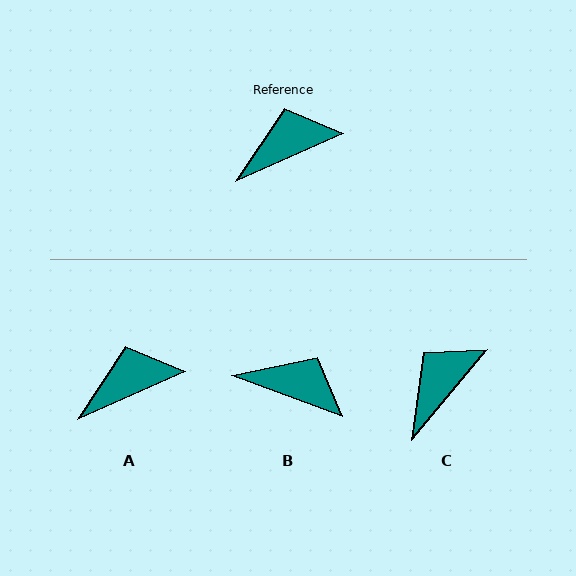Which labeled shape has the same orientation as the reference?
A.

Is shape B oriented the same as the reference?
No, it is off by about 44 degrees.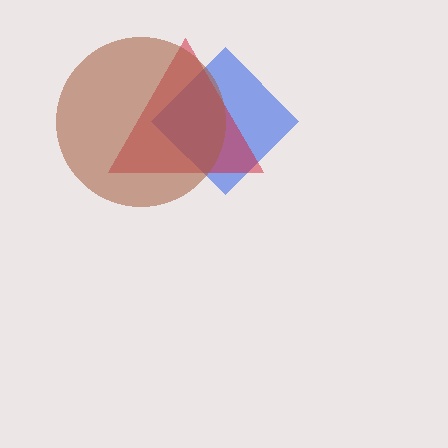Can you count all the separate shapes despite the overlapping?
Yes, there are 3 separate shapes.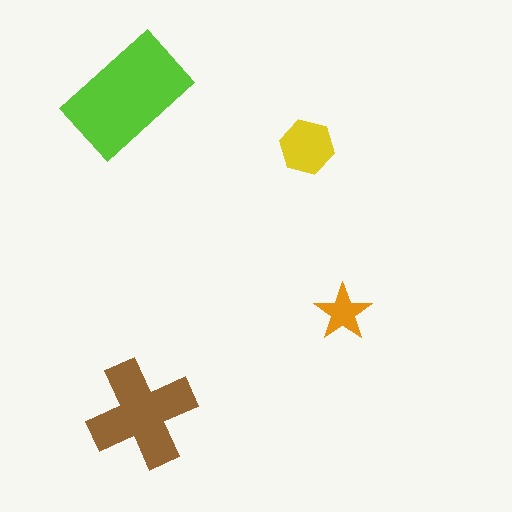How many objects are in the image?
There are 4 objects in the image.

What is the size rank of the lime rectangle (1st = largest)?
1st.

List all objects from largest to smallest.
The lime rectangle, the brown cross, the yellow hexagon, the orange star.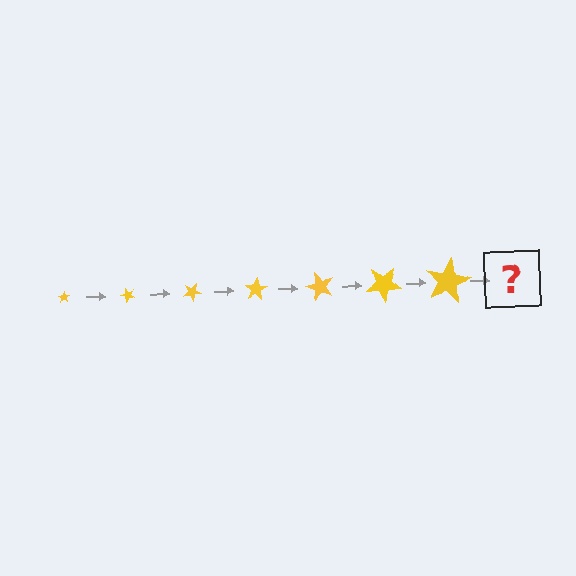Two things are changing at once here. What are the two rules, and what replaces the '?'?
The two rules are that the star grows larger each step and it rotates 50 degrees each step. The '?' should be a star, larger than the previous one and rotated 350 degrees from the start.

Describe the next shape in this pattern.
It should be a star, larger than the previous one and rotated 350 degrees from the start.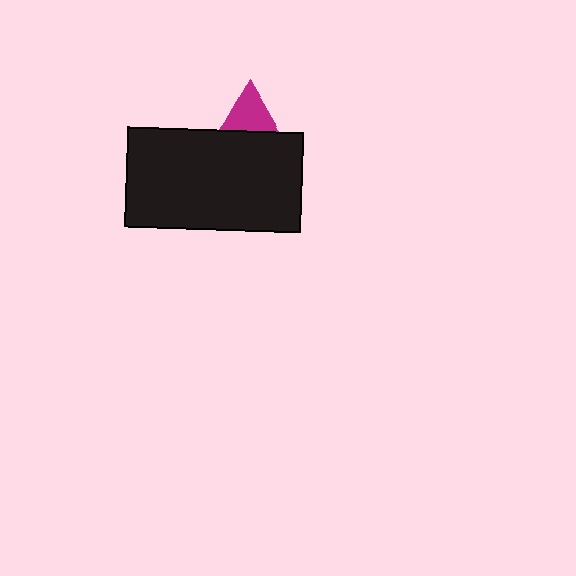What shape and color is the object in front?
The object in front is a black rectangle.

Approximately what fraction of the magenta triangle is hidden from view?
Roughly 60% of the magenta triangle is hidden behind the black rectangle.